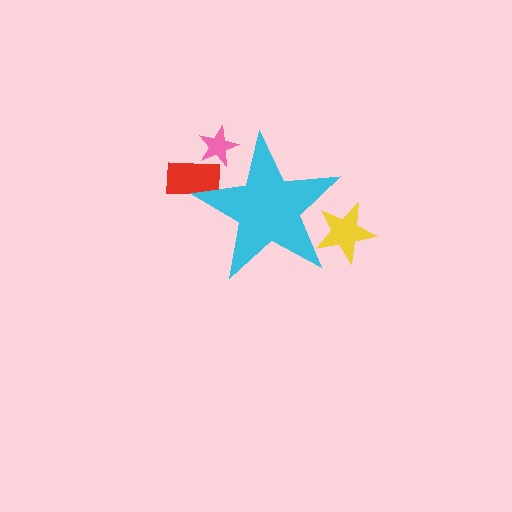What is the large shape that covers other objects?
A cyan star.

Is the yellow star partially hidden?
Yes, the yellow star is partially hidden behind the cyan star.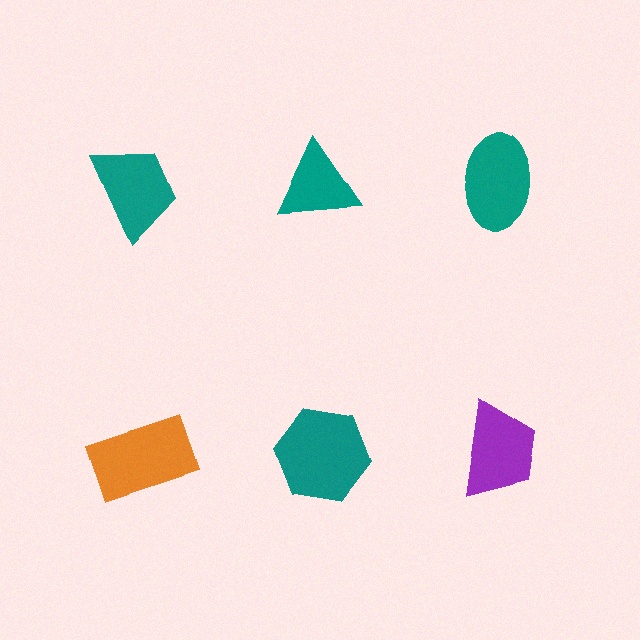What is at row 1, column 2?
A teal triangle.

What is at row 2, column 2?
A teal hexagon.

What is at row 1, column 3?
A teal ellipse.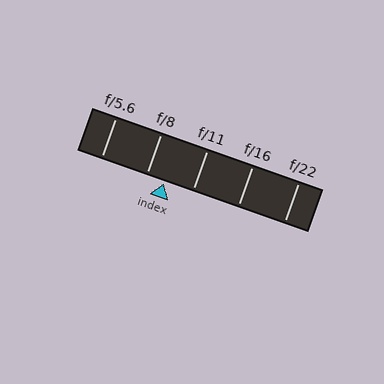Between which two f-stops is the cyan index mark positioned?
The index mark is between f/8 and f/11.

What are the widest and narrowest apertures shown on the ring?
The widest aperture shown is f/5.6 and the narrowest is f/22.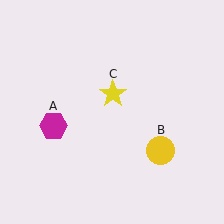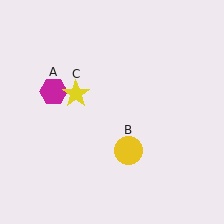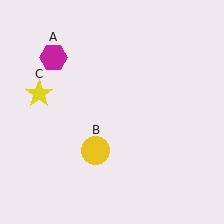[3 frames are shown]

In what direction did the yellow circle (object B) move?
The yellow circle (object B) moved left.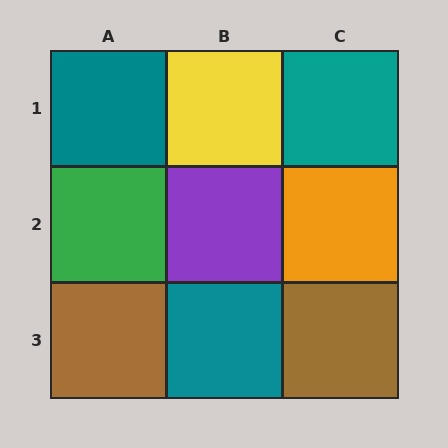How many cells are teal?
3 cells are teal.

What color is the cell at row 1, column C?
Teal.